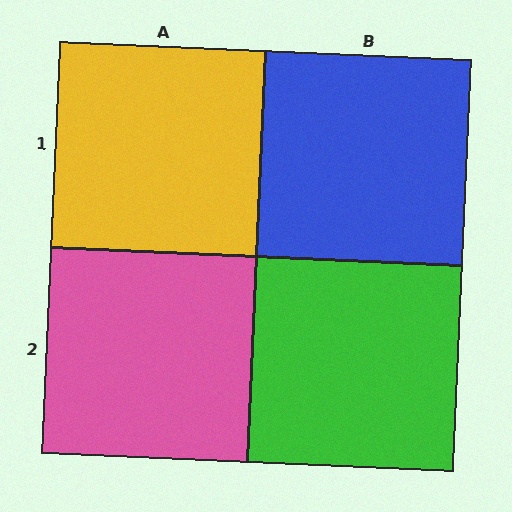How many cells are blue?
1 cell is blue.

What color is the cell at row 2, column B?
Green.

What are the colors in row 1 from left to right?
Yellow, blue.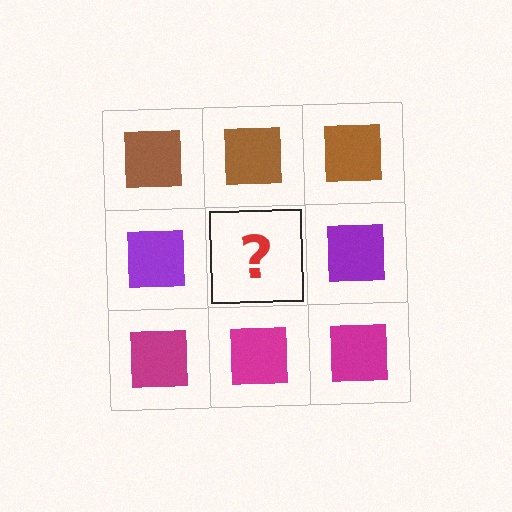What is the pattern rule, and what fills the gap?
The rule is that each row has a consistent color. The gap should be filled with a purple square.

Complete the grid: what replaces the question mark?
The question mark should be replaced with a purple square.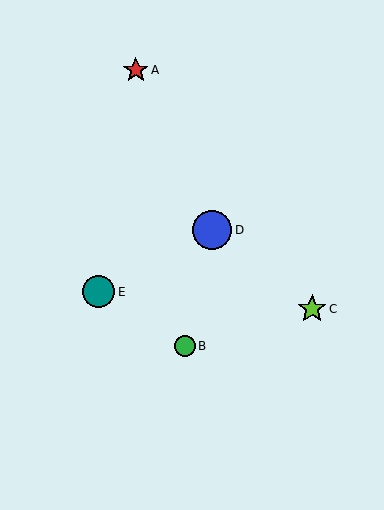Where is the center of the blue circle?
The center of the blue circle is at (212, 230).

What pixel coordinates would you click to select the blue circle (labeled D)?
Click at (212, 230) to select the blue circle D.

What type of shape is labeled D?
Shape D is a blue circle.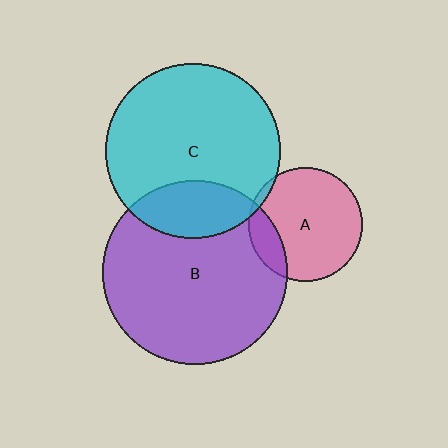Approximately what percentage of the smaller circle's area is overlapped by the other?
Approximately 5%.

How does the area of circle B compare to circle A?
Approximately 2.7 times.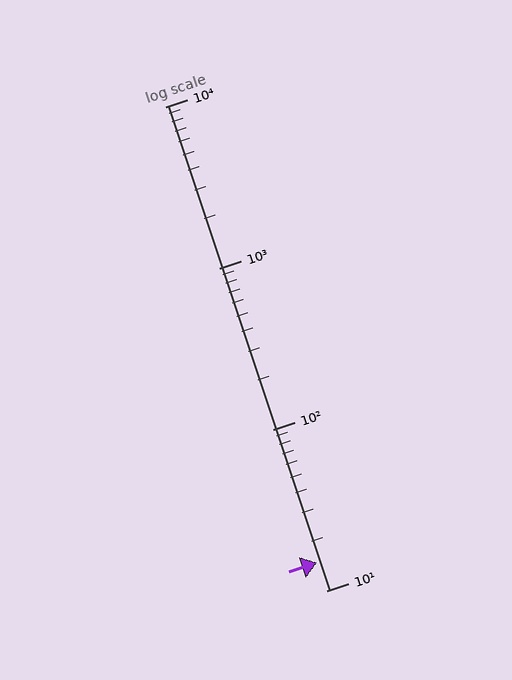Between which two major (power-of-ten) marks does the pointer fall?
The pointer is between 10 and 100.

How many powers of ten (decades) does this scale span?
The scale spans 3 decades, from 10 to 10000.